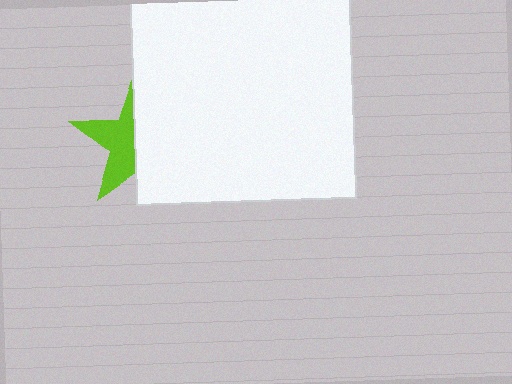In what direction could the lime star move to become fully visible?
The lime star could move left. That would shift it out from behind the white square entirely.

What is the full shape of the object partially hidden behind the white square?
The partially hidden object is a lime star.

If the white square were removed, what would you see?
You would see the complete lime star.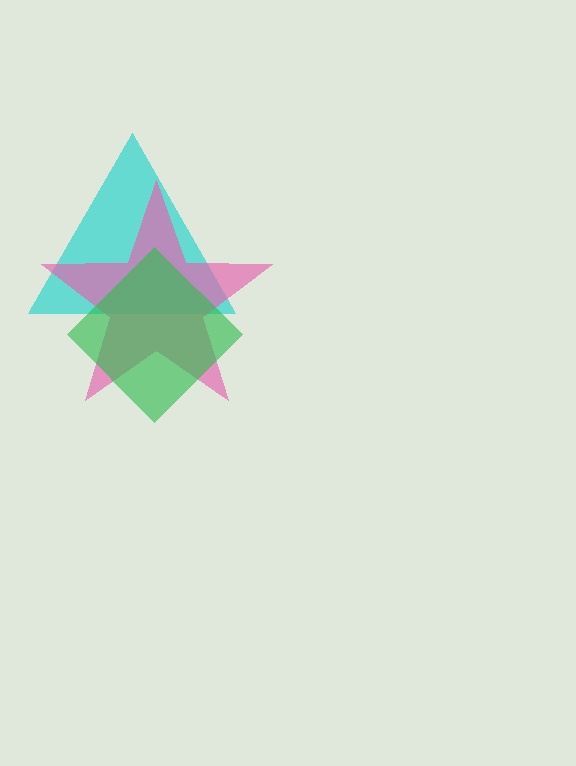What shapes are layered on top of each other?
The layered shapes are: a cyan triangle, a pink star, a green diamond.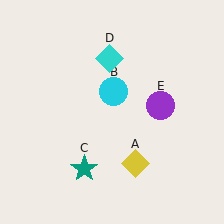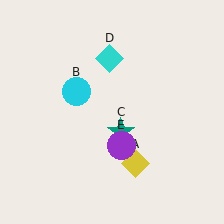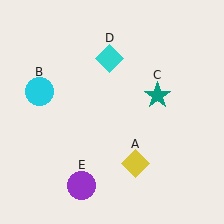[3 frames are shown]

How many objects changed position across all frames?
3 objects changed position: cyan circle (object B), teal star (object C), purple circle (object E).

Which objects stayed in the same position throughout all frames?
Yellow diamond (object A) and cyan diamond (object D) remained stationary.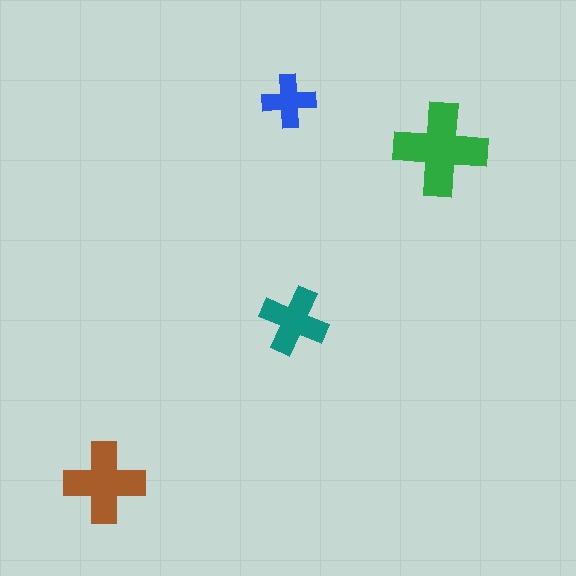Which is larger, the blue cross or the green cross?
The green one.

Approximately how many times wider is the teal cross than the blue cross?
About 1.5 times wider.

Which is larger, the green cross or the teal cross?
The green one.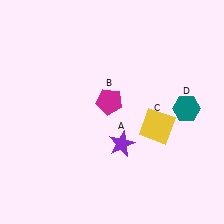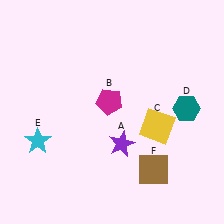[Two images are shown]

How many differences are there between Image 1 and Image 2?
There are 2 differences between the two images.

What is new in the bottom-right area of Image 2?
A brown square (F) was added in the bottom-right area of Image 2.